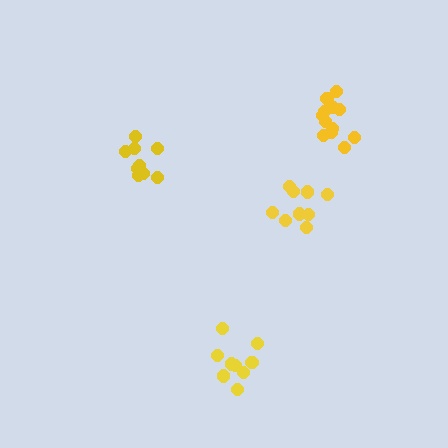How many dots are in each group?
Group 1: 10 dots, Group 2: 9 dots, Group 3: 9 dots, Group 4: 12 dots (40 total).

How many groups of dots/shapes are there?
There are 4 groups.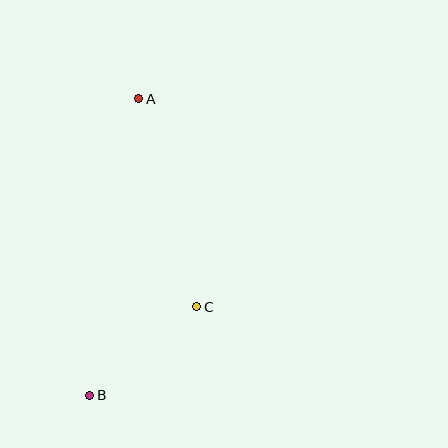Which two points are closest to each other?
Points B and C are closest to each other.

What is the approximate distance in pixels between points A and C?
The distance between A and C is approximately 216 pixels.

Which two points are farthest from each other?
Points A and B are farthest from each other.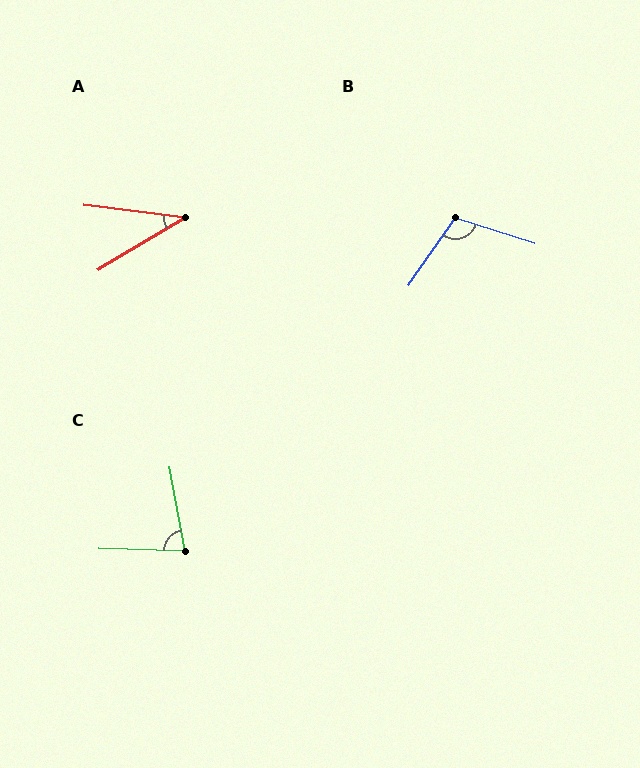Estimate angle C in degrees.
Approximately 78 degrees.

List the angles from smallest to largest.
A (38°), C (78°), B (107°).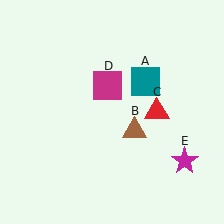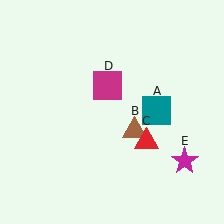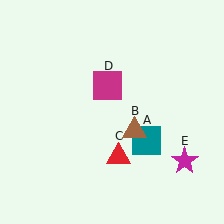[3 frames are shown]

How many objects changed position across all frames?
2 objects changed position: teal square (object A), red triangle (object C).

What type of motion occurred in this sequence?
The teal square (object A), red triangle (object C) rotated clockwise around the center of the scene.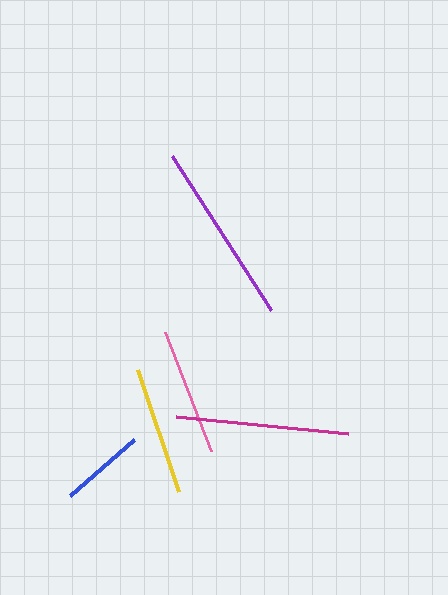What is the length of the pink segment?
The pink segment is approximately 128 pixels long.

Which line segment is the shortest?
The blue line is the shortest at approximately 85 pixels.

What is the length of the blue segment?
The blue segment is approximately 85 pixels long.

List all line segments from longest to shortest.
From longest to shortest: purple, magenta, yellow, pink, blue.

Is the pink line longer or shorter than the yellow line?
The yellow line is longer than the pink line.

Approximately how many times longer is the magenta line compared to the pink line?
The magenta line is approximately 1.4 times the length of the pink line.